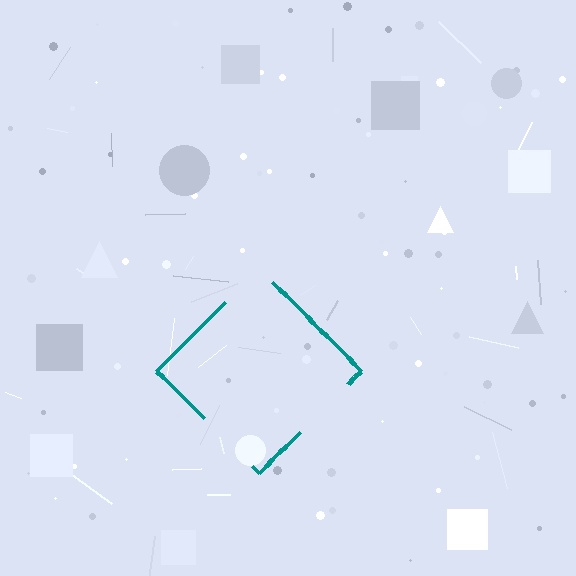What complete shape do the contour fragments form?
The contour fragments form a diamond.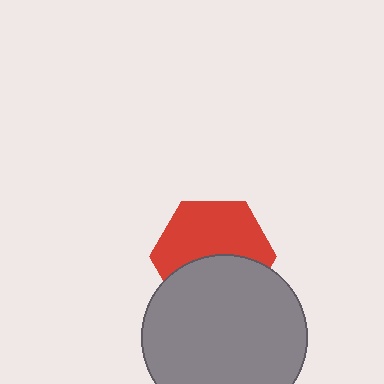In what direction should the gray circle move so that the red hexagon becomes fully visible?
The gray circle should move down. That is the shortest direction to clear the overlap and leave the red hexagon fully visible.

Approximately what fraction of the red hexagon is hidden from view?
Roughly 44% of the red hexagon is hidden behind the gray circle.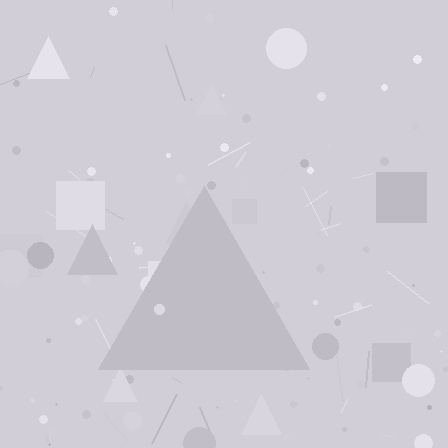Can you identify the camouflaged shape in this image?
The camouflaged shape is a triangle.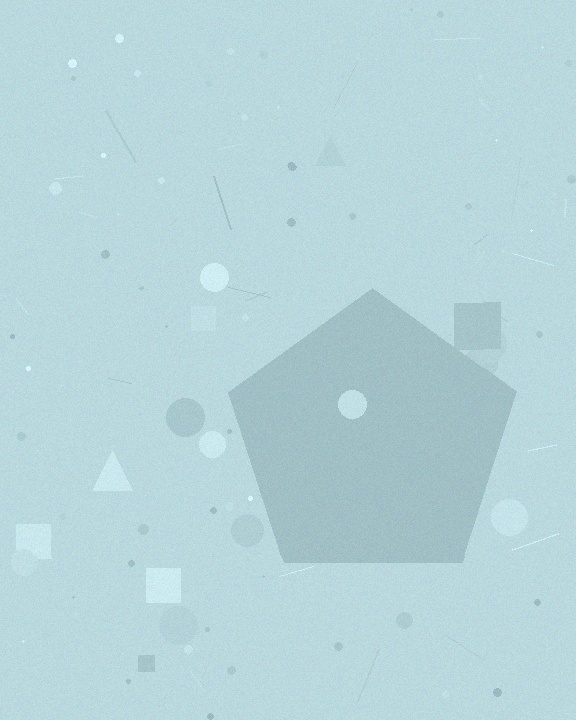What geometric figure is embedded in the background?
A pentagon is embedded in the background.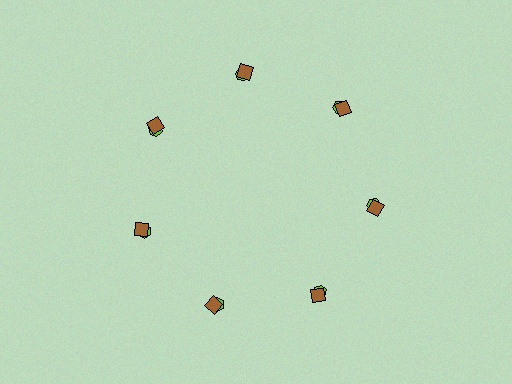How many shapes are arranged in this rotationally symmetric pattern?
There are 14 shapes, arranged in 7 groups of 2.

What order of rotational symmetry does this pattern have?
This pattern has 7-fold rotational symmetry.